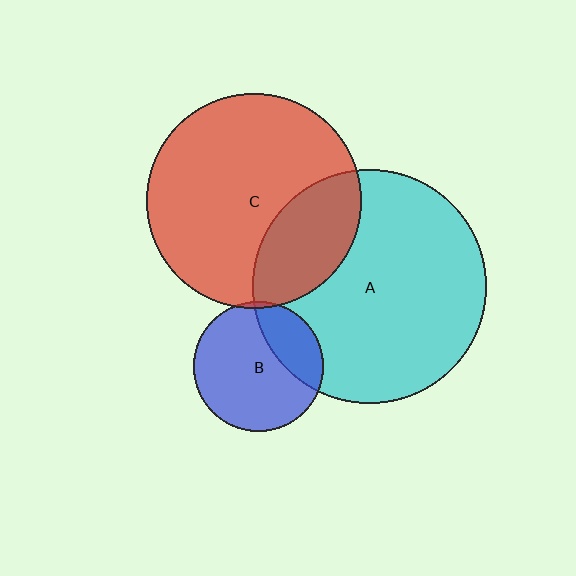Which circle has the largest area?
Circle A (cyan).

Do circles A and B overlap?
Yes.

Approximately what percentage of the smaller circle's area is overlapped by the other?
Approximately 25%.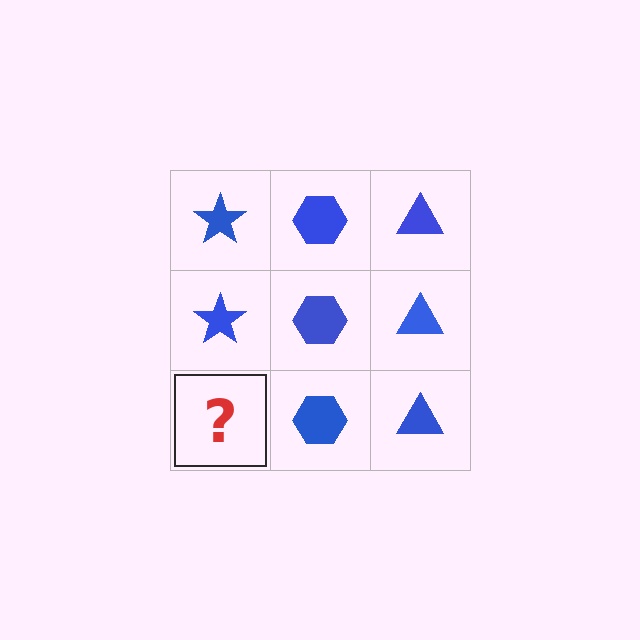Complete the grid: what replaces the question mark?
The question mark should be replaced with a blue star.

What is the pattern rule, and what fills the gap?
The rule is that each column has a consistent shape. The gap should be filled with a blue star.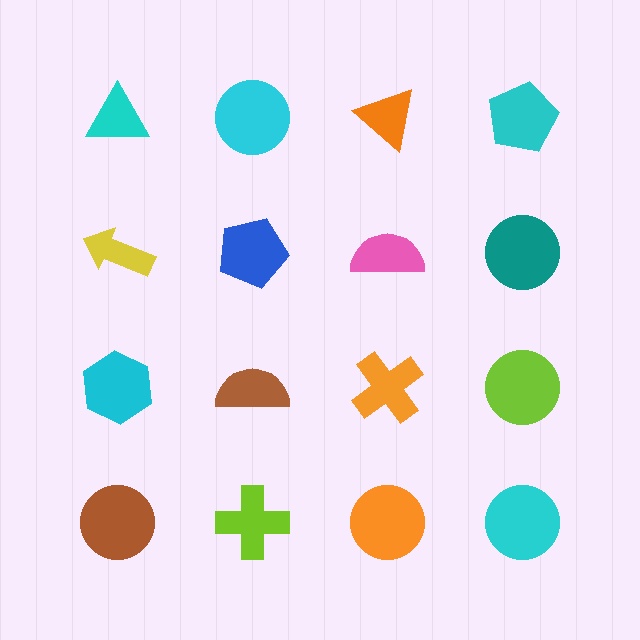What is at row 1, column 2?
A cyan circle.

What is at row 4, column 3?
An orange circle.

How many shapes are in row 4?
4 shapes.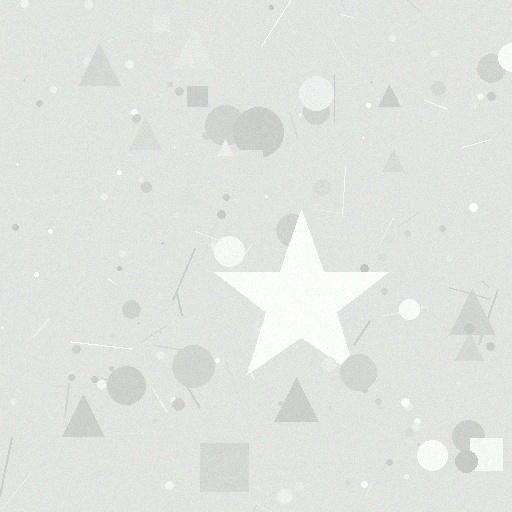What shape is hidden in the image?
A star is hidden in the image.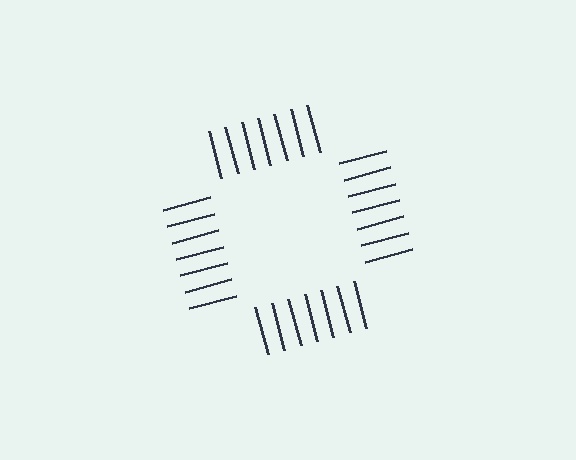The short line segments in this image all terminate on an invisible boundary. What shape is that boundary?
An illusory square — the line segments terminate on its edges but no continuous stroke is drawn.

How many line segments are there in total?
28 — 7 along each of the 4 edges.